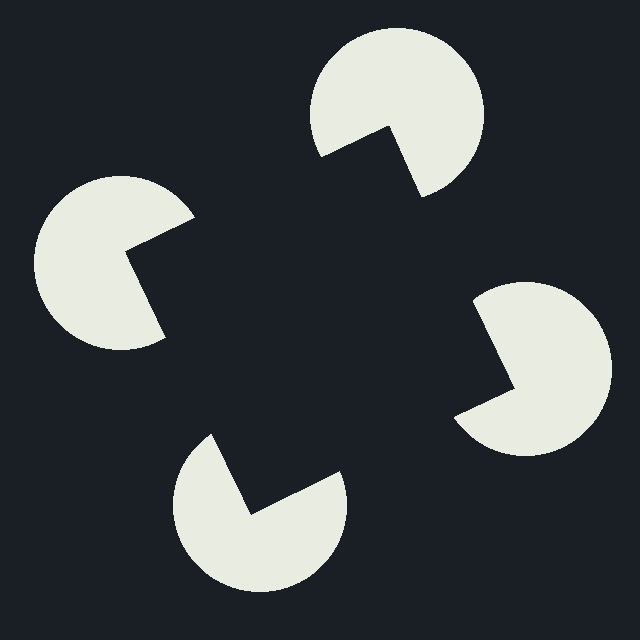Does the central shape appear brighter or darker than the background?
It typically appears slightly darker than the background, even though no actual brightness change is drawn.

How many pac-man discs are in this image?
There are 4 — one at each vertex of the illusory square.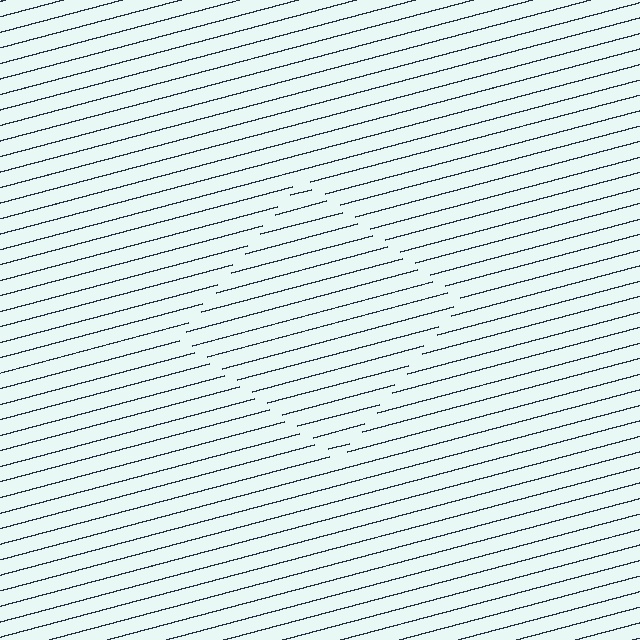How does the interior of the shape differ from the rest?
The interior of the shape contains the same grating, shifted by half a period — the contour is defined by the phase discontinuity where line-ends from the inner and outer gratings abut.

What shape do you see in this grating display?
An illusory square. The interior of the shape contains the same grating, shifted by half a period — the contour is defined by the phase discontinuity where line-ends from the inner and outer gratings abut.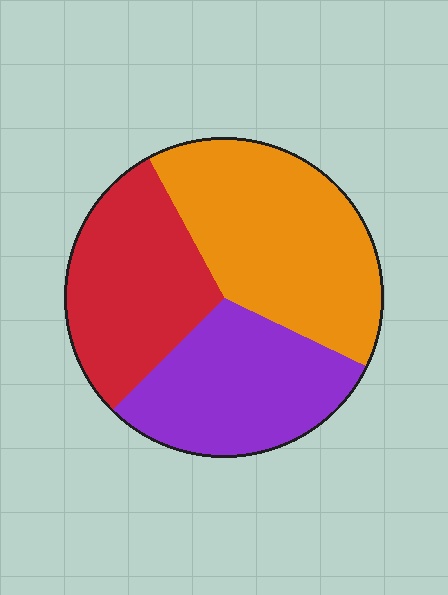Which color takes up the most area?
Orange, at roughly 40%.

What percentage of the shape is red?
Red covers roughly 30% of the shape.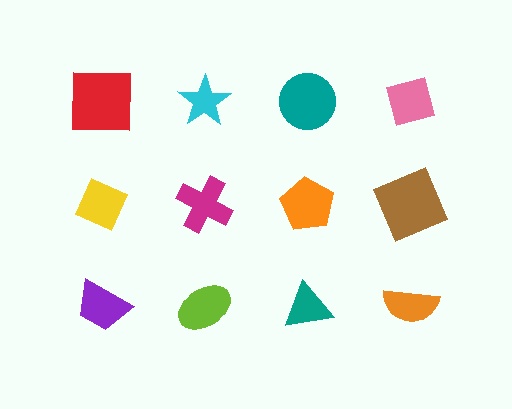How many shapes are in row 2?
4 shapes.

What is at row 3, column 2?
A lime ellipse.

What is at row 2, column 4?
A brown square.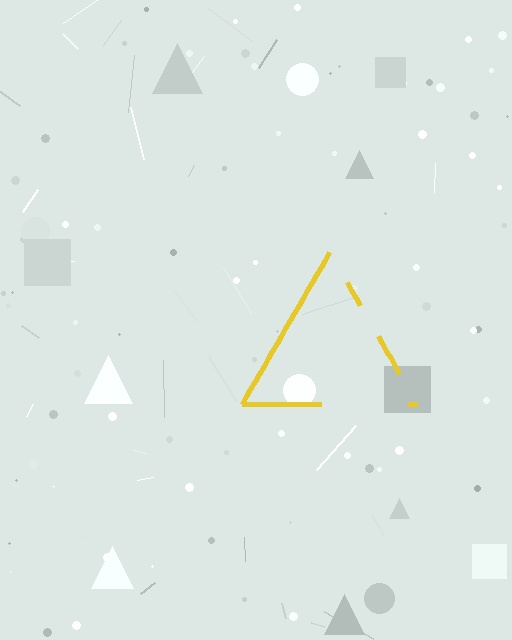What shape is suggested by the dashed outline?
The dashed outline suggests a triangle.